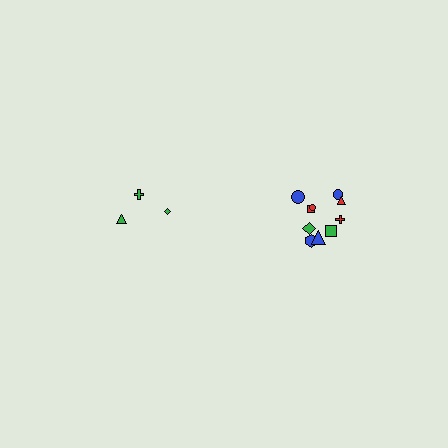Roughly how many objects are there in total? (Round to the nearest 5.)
Roughly 15 objects in total.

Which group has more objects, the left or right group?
The right group.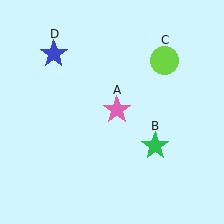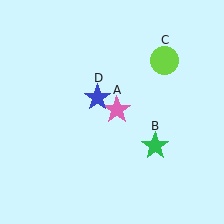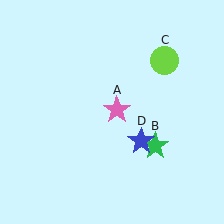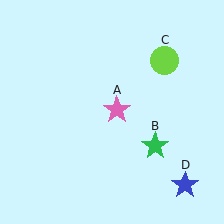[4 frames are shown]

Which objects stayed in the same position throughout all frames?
Pink star (object A) and green star (object B) and lime circle (object C) remained stationary.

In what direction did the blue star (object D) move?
The blue star (object D) moved down and to the right.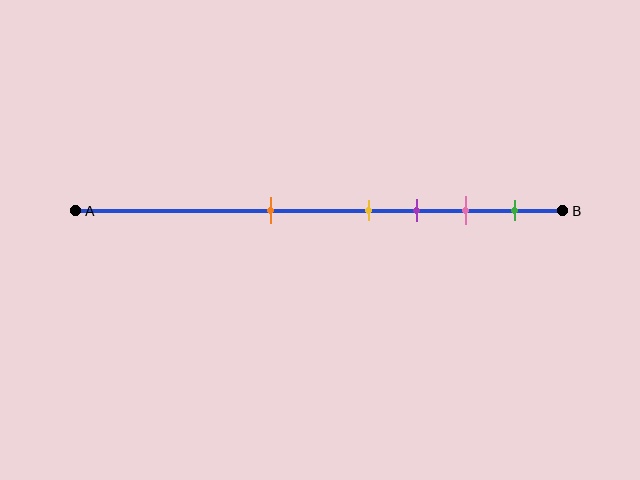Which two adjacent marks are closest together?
The yellow and purple marks are the closest adjacent pair.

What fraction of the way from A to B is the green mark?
The green mark is approximately 90% (0.9) of the way from A to B.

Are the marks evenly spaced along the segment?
No, the marks are not evenly spaced.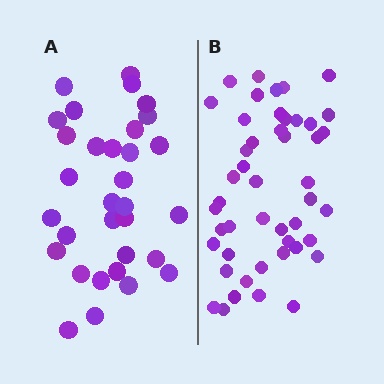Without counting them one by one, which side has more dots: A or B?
Region B (the right region) has more dots.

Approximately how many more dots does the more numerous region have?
Region B has approximately 15 more dots than region A.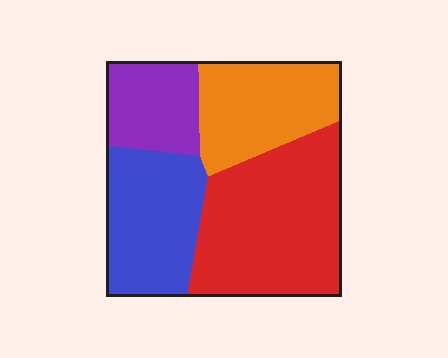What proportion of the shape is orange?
Orange covers 23% of the shape.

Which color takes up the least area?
Purple, at roughly 15%.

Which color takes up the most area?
Red, at roughly 40%.